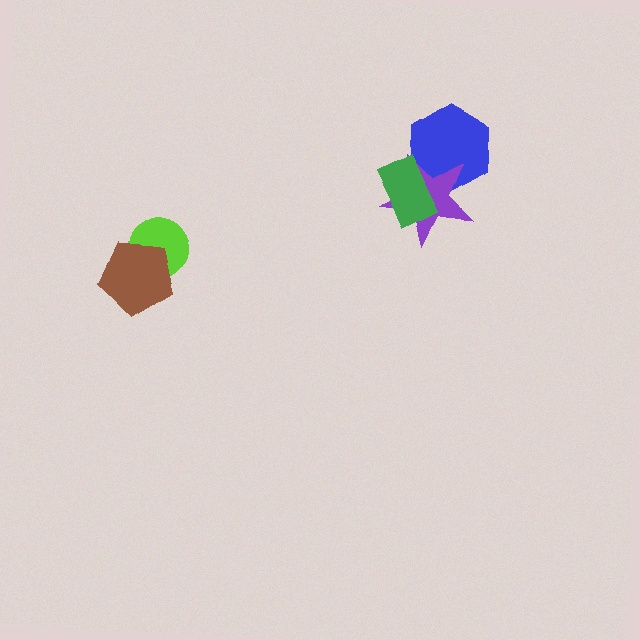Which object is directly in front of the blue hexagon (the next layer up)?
The purple star is directly in front of the blue hexagon.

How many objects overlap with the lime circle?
1 object overlaps with the lime circle.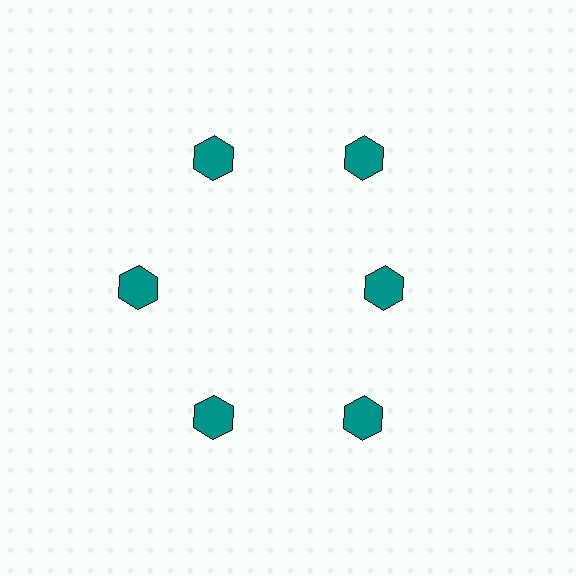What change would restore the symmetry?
The symmetry would be restored by moving it outward, back onto the ring so that all 6 hexagons sit at equal angles and equal distance from the center.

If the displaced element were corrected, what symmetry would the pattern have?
It would have 6-fold rotational symmetry — the pattern would map onto itself every 60 degrees.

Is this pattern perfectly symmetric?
No. The 6 teal hexagons are arranged in a ring, but one element near the 3 o'clock position is pulled inward toward the center, breaking the 6-fold rotational symmetry.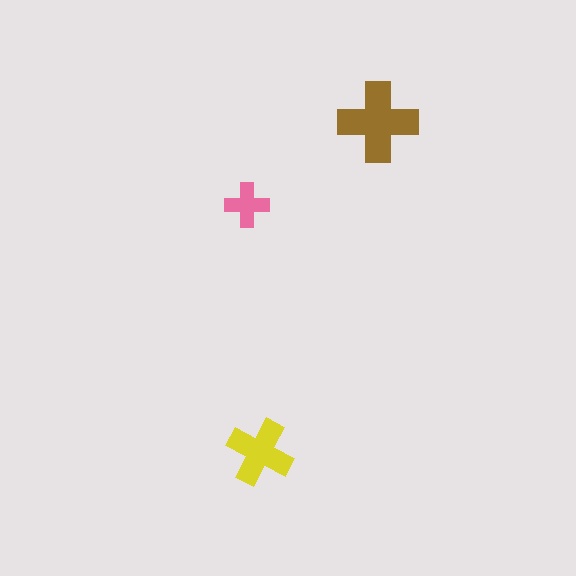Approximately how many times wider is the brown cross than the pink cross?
About 2 times wider.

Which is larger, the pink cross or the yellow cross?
The yellow one.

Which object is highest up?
The brown cross is topmost.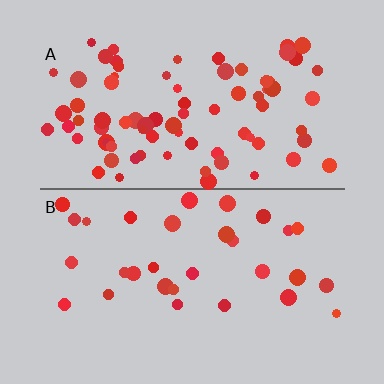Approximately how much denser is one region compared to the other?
Approximately 2.7× — region A over region B.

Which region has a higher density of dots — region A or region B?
A (the top).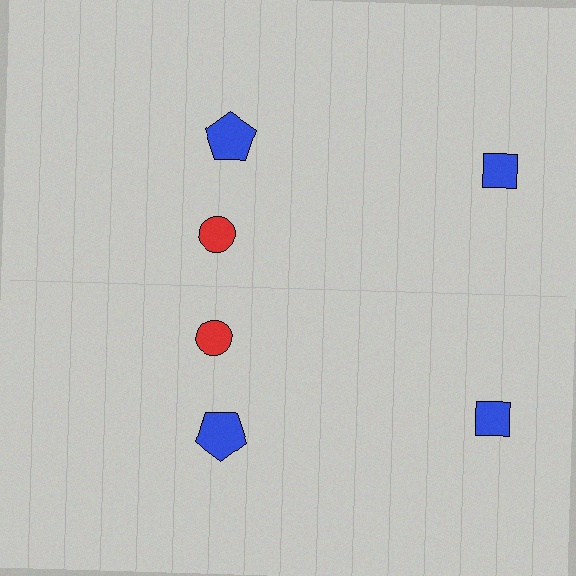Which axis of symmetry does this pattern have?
The pattern has a horizontal axis of symmetry running through the center of the image.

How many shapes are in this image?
There are 6 shapes in this image.